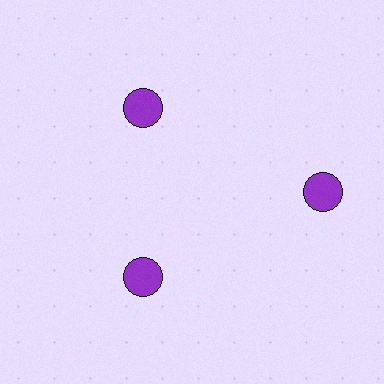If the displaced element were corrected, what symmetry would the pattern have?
It would have 3-fold rotational symmetry — the pattern would map onto itself every 120 degrees.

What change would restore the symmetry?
The symmetry would be restored by moving it inward, back onto the ring so that all 3 circles sit at equal angles and equal distance from the center.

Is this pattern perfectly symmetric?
No. The 3 purple circles are arranged in a ring, but one element near the 3 o'clock position is pushed outward from the center, breaking the 3-fold rotational symmetry.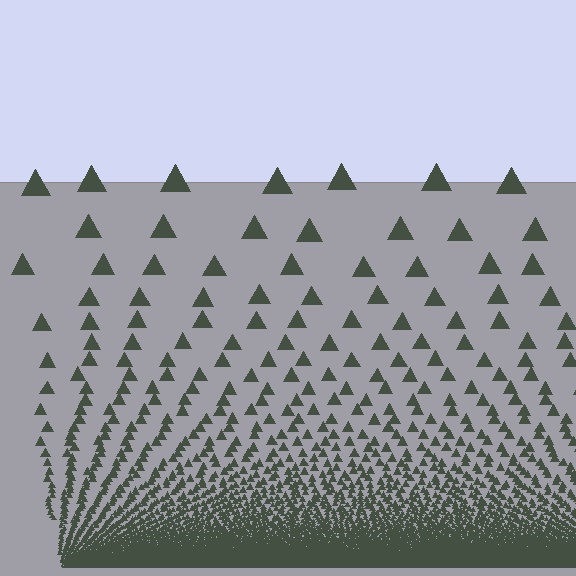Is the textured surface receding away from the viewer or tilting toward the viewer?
The surface appears to tilt toward the viewer. Texture elements get larger and sparser toward the top.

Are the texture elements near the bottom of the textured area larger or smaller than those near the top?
Smaller. The gradient is inverted — elements near the bottom are smaller and denser.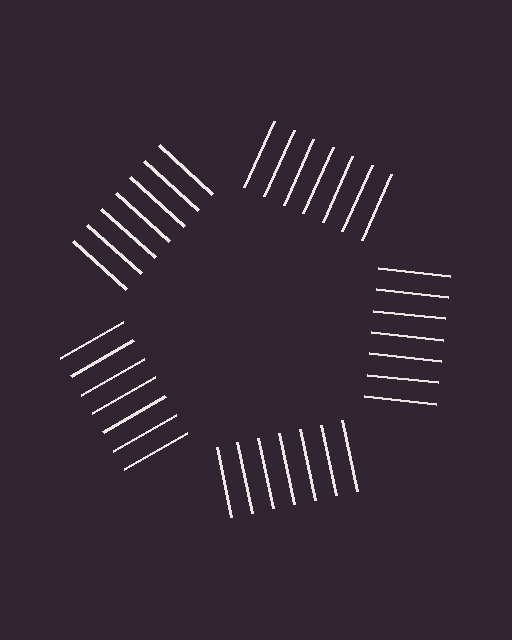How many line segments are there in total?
35 — 7 along each of the 5 edges.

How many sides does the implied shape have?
5 sides — the line-ends trace a pentagon.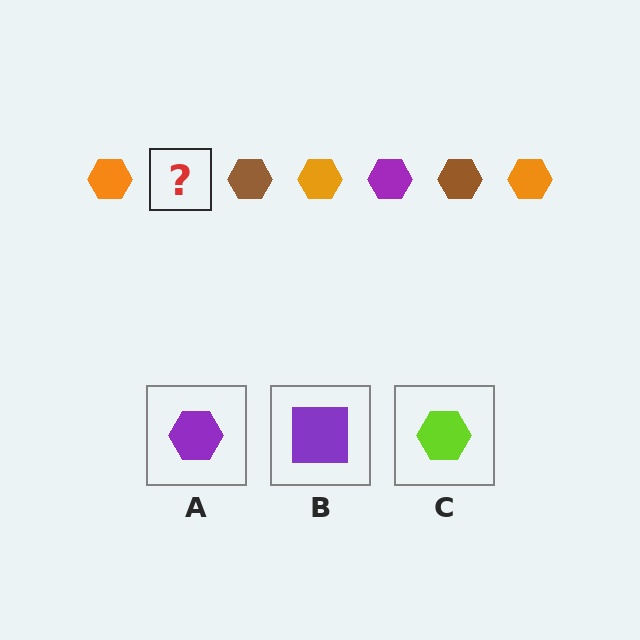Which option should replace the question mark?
Option A.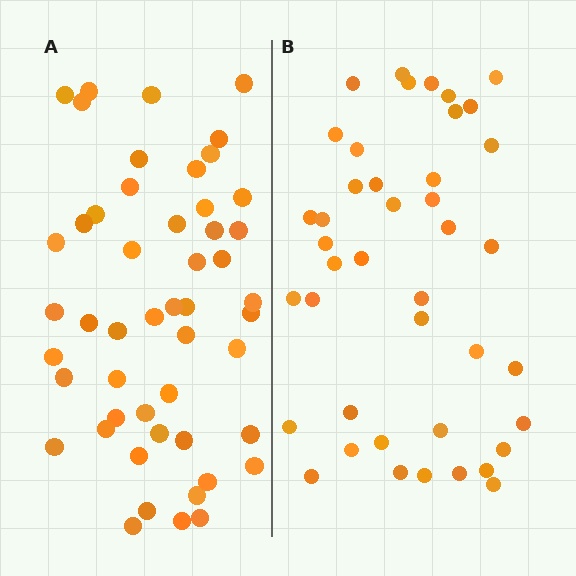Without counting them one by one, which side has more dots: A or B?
Region A (the left region) has more dots.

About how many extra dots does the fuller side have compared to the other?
Region A has roughly 8 or so more dots than region B.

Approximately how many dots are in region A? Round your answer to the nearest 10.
About 50 dots.